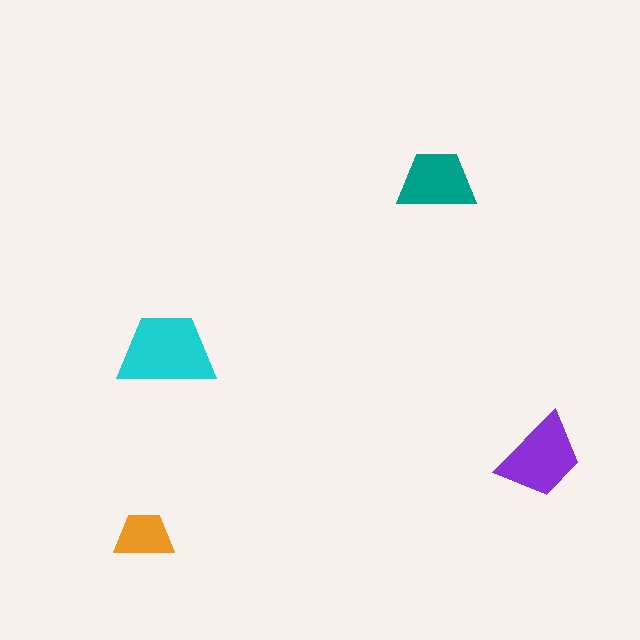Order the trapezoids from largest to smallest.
the cyan one, the purple one, the teal one, the orange one.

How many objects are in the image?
There are 4 objects in the image.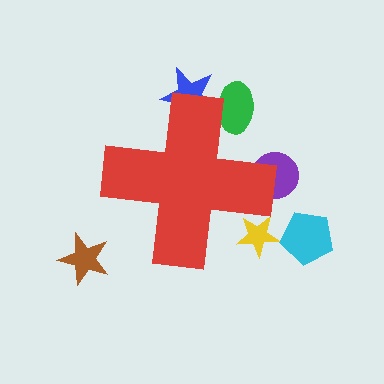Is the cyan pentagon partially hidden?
No, the cyan pentagon is fully visible.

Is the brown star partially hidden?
No, the brown star is fully visible.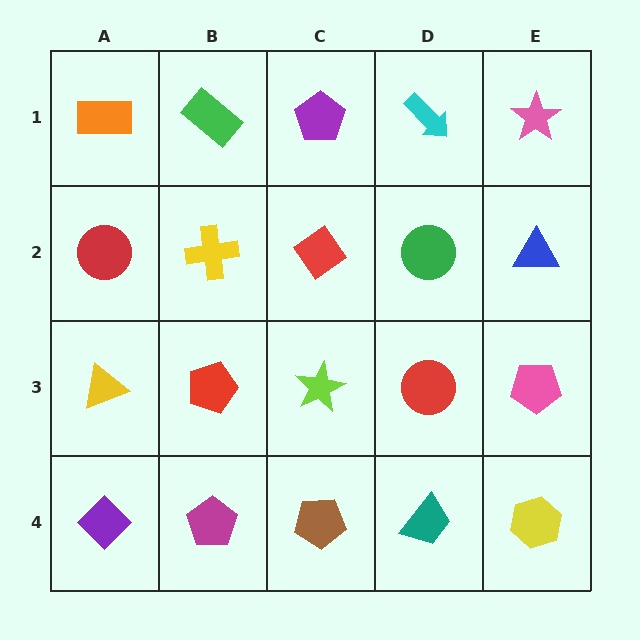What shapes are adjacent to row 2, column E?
A pink star (row 1, column E), a pink pentagon (row 3, column E), a green circle (row 2, column D).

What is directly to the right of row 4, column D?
A yellow hexagon.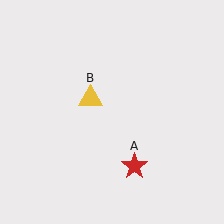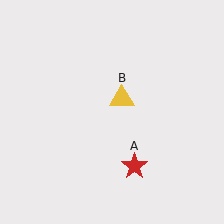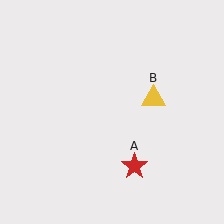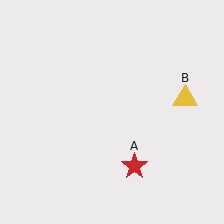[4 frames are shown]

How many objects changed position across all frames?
1 object changed position: yellow triangle (object B).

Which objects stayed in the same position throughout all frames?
Red star (object A) remained stationary.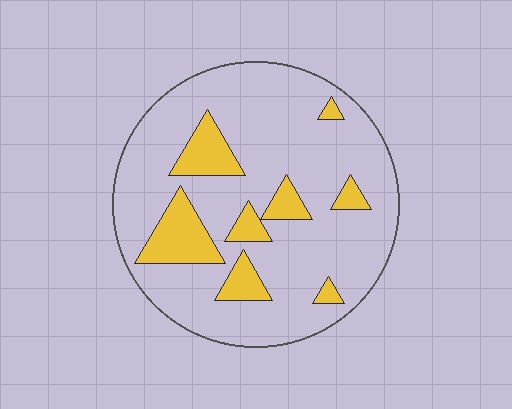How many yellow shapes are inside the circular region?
8.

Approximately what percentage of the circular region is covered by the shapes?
Approximately 20%.